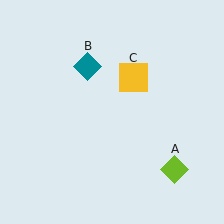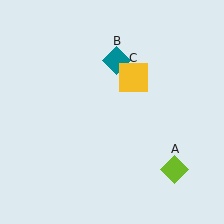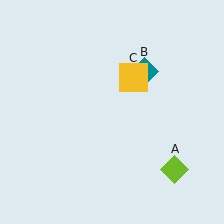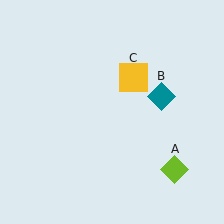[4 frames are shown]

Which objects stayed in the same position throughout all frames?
Lime diamond (object A) and yellow square (object C) remained stationary.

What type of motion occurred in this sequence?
The teal diamond (object B) rotated clockwise around the center of the scene.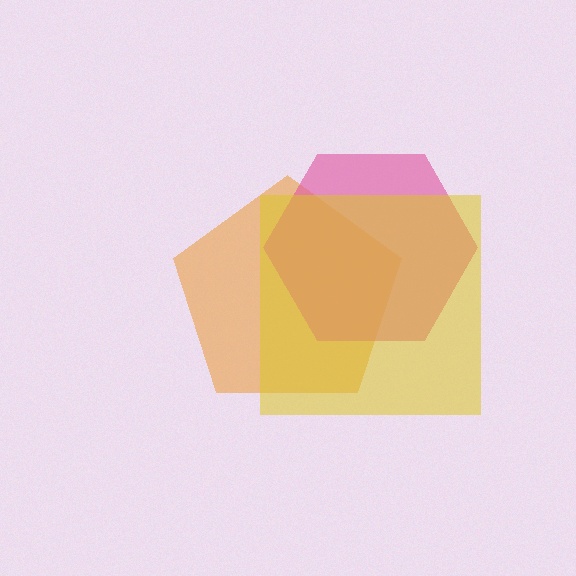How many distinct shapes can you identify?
There are 3 distinct shapes: an orange pentagon, a pink hexagon, a yellow square.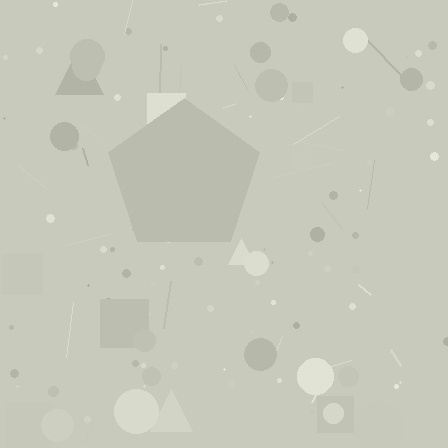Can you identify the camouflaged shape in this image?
The camouflaged shape is a pentagon.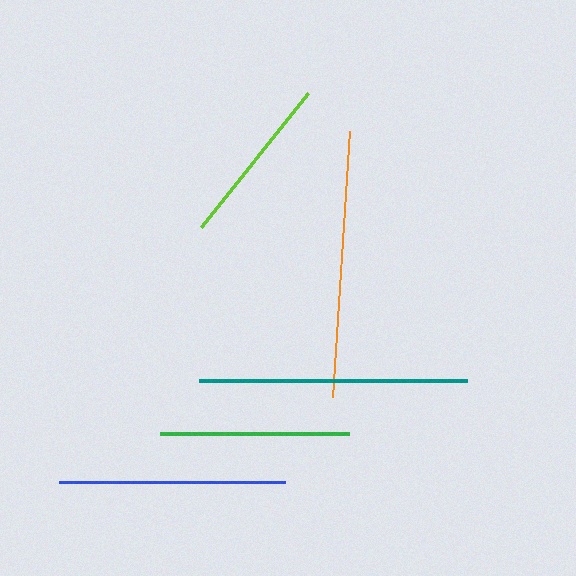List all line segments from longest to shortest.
From longest to shortest: teal, orange, blue, green, lime.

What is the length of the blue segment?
The blue segment is approximately 226 pixels long.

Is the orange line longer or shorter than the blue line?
The orange line is longer than the blue line.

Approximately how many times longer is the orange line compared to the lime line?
The orange line is approximately 1.6 times the length of the lime line.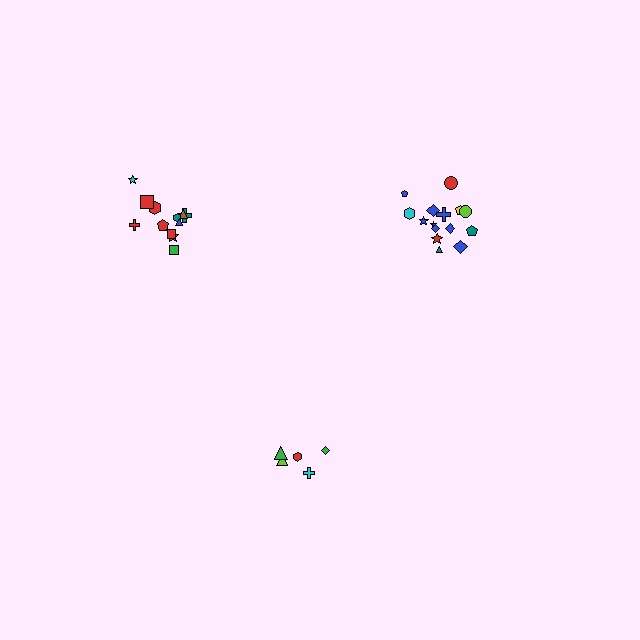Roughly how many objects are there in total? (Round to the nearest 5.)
Roughly 30 objects in total.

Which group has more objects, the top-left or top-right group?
The top-right group.